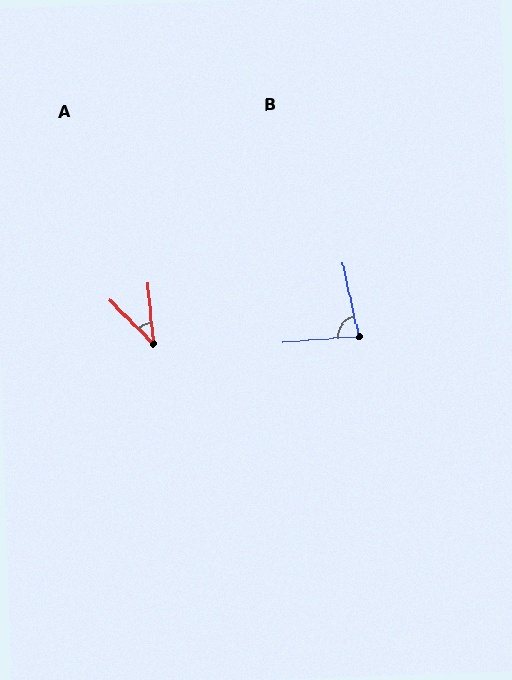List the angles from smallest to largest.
A (40°), B (82°).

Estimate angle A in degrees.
Approximately 40 degrees.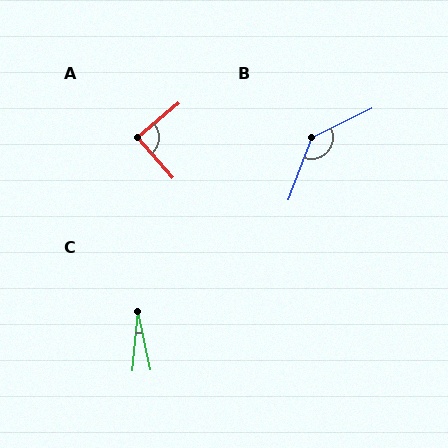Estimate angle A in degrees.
Approximately 88 degrees.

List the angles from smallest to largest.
C (17°), A (88°), B (137°).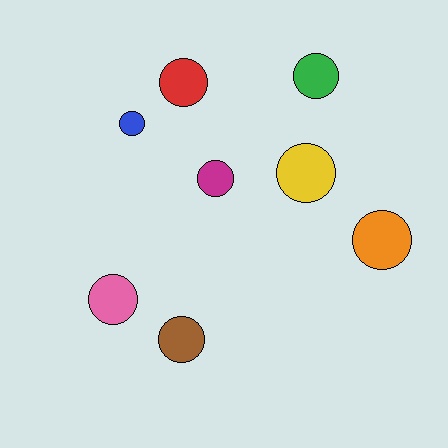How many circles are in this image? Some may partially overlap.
There are 8 circles.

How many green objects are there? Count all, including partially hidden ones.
There is 1 green object.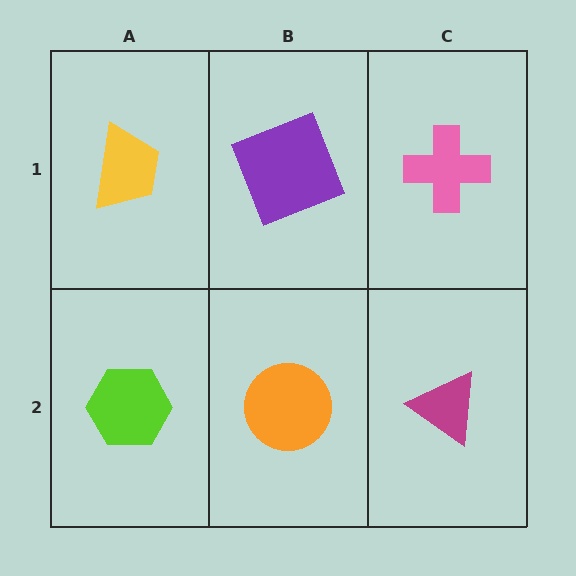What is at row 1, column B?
A purple square.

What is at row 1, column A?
A yellow trapezoid.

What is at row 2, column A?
A lime hexagon.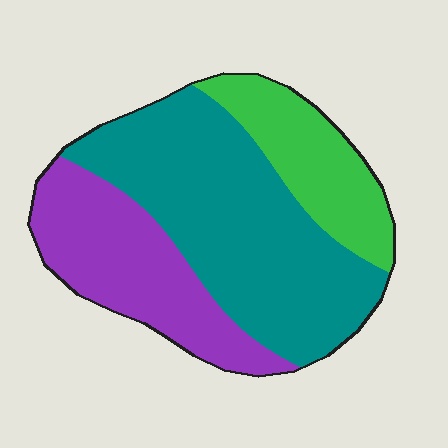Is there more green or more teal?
Teal.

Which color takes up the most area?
Teal, at roughly 50%.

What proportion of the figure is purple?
Purple covers about 30% of the figure.